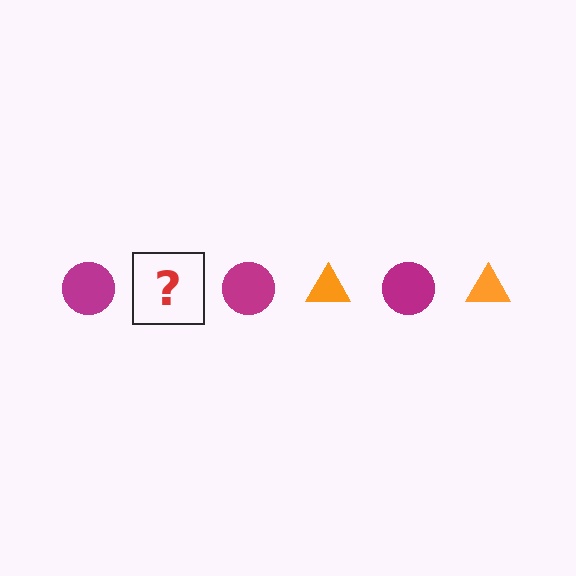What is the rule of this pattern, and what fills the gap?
The rule is that the pattern alternates between magenta circle and orange triangle. The gap should be filled with an orange triangle.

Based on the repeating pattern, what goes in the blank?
The blank should be an orange triangle.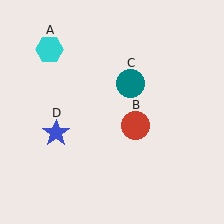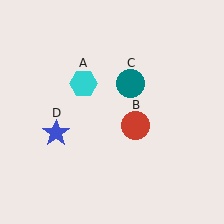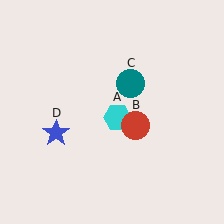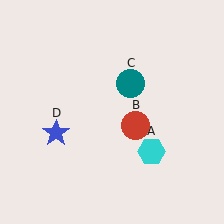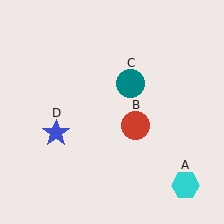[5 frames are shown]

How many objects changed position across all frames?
1 object changed position: cyan hexagon (object A).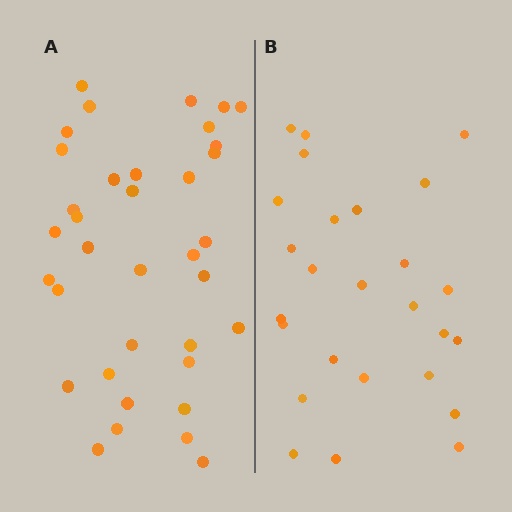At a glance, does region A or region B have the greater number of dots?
Region A (the left region) has more dots.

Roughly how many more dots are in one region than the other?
Region A has roughly 10 or so more dots than region B.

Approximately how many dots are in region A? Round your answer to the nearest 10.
About 40 dots. (The exact count is 36, which rounds to 40.)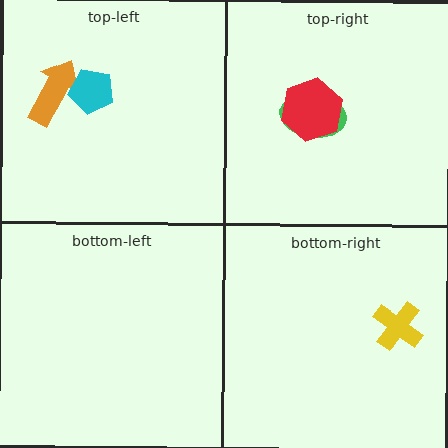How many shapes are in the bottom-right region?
1.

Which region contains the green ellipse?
The top-right region.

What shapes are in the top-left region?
The orange arrow, the cyan pentagon.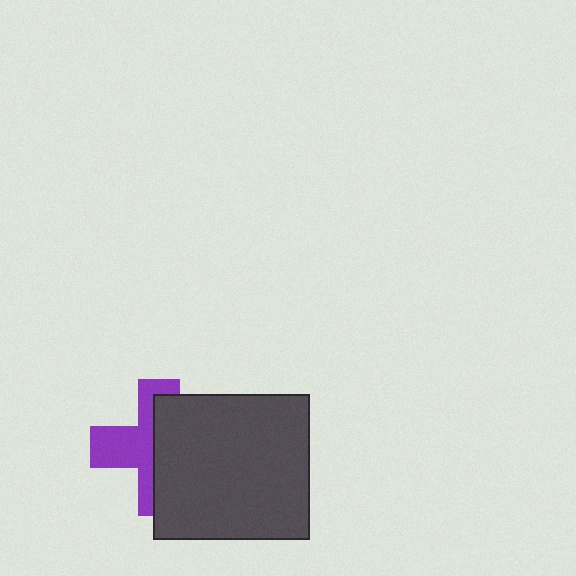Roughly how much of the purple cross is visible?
About half of it is visible (roughly 47%).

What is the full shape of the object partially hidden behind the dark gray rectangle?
The partially hidden object is a purple cross.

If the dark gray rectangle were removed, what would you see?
You would see the complete purple cross.